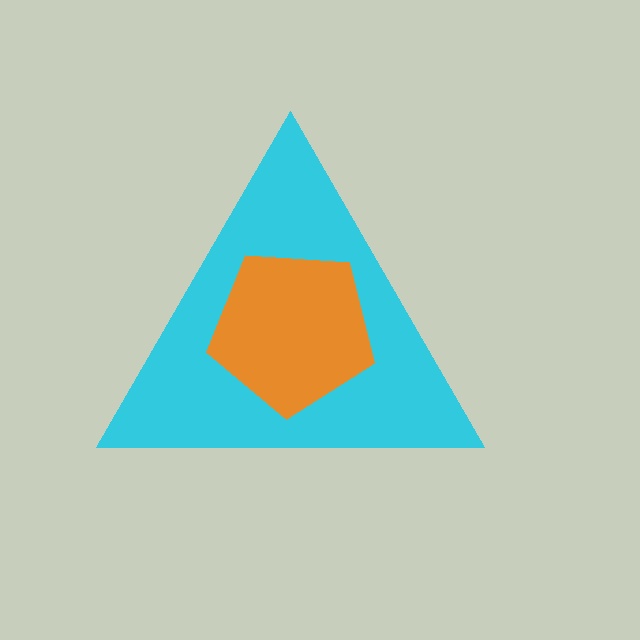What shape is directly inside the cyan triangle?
The orange pentagon.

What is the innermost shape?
The orange pentagon.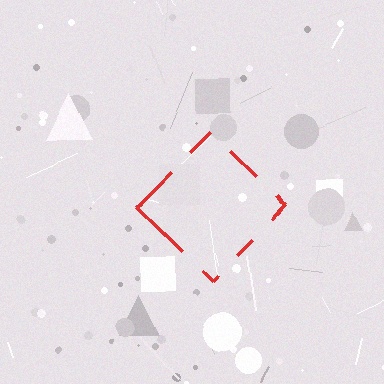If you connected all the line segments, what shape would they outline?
They would outline a diamond.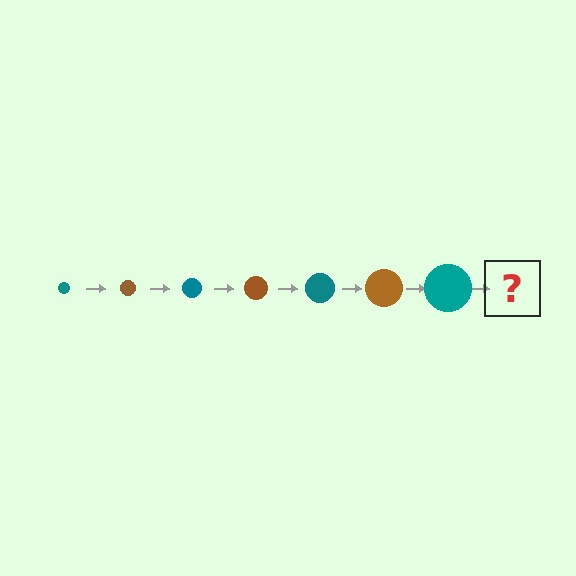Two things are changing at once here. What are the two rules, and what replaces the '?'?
The two rules are that the circle grows larger each step and the color cycles through teal and brown. The '?' should be a brown circle, larger than the previous one.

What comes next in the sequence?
The next element should be a brown circle, larger than the previous one.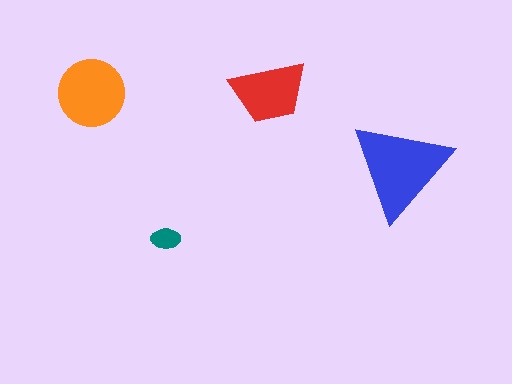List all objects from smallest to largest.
The teal ellipse, the red trapezoid, the orange circle, the blue triangle.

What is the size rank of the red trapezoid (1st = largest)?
3rd.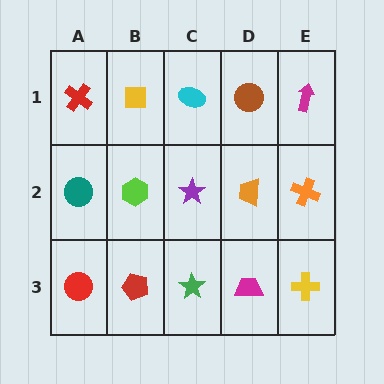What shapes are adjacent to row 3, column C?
A purple star (row 2, column C), a red pentagon (row 3, column B), a magenta trapezoid (row 3, column D).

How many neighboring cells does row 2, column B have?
4.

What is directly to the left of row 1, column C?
A yellow square.